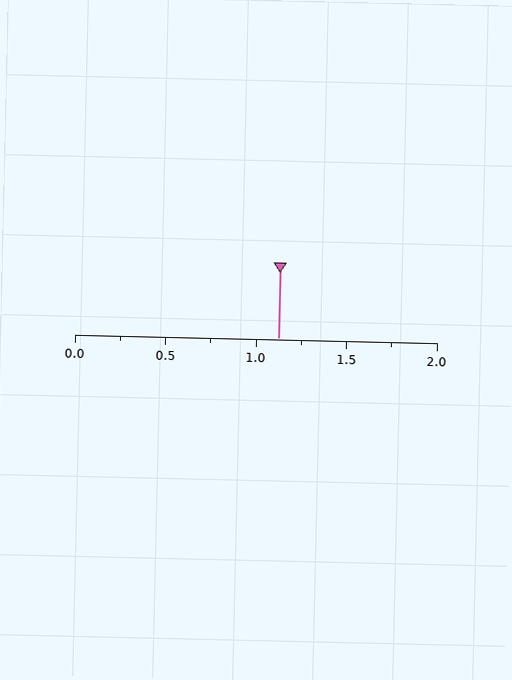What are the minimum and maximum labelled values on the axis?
The axis runs from 0.0 to 2.0.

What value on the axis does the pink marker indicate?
The marker indicates approximately 1.12.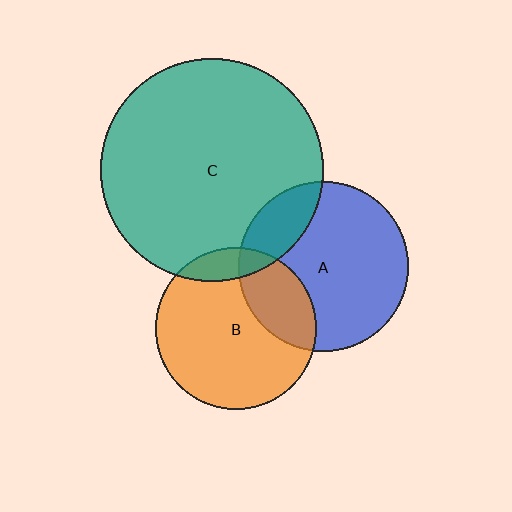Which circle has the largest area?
Circle C (teal).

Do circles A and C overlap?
Yes.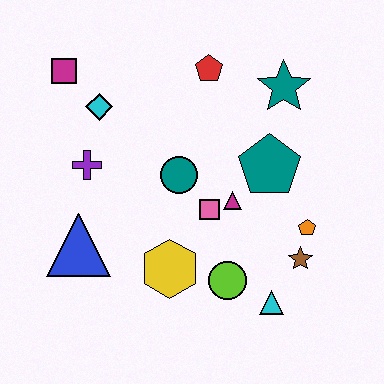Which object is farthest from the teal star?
The blue triangle is farthest from the teal star.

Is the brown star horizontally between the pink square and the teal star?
No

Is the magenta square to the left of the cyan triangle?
Yes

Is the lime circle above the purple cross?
No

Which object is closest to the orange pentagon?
The brown star is closest to the orange pentagon.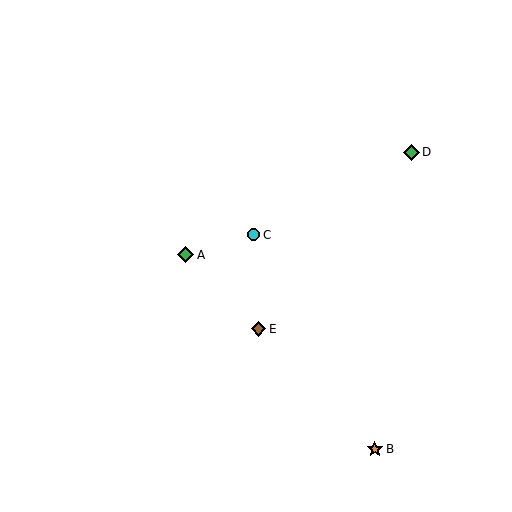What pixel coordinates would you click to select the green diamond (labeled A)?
Click at (186, 255) to select the green diamond A.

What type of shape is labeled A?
Shape A is a green diamond.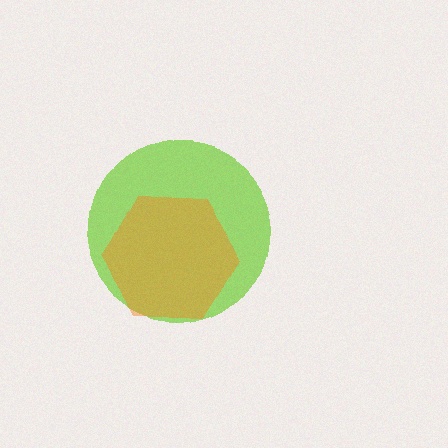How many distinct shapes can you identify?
There are 2 distinct shapes: a lime circle, an orange hexagon.